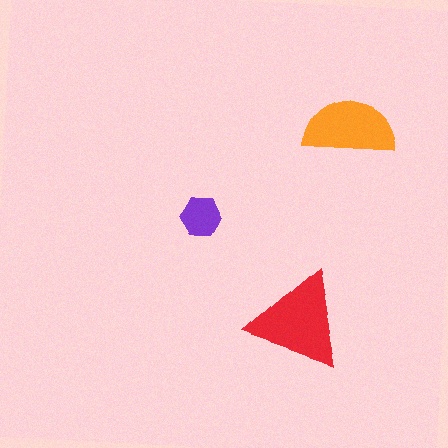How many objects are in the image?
There are 3 objects in the image.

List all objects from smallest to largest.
The purple hexagon, the orange semicircle, the red triangle.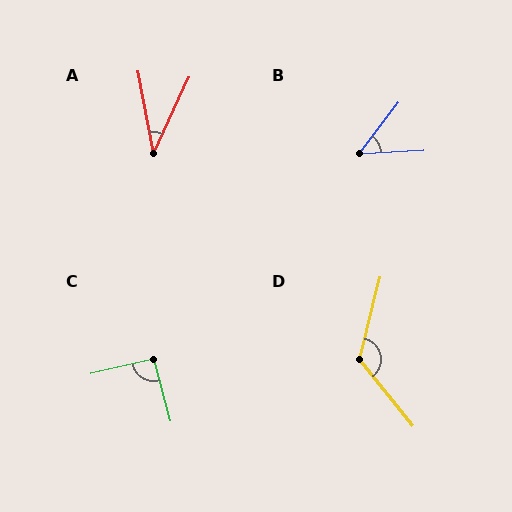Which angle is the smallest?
A, at approximately 35 degrees.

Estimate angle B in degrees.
Approximately 50 degrees.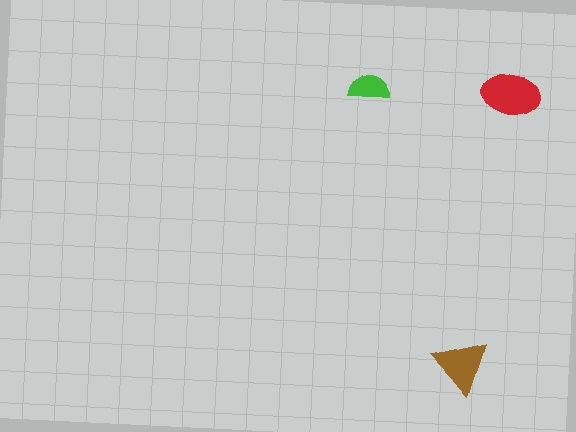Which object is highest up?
The green semicircle is topmost.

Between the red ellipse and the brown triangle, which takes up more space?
The red ellipse.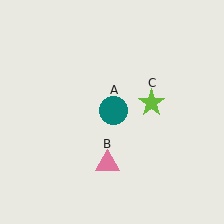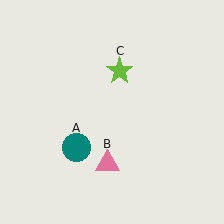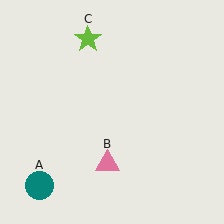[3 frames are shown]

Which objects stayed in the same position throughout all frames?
Pink triangle (object B) remained stationary.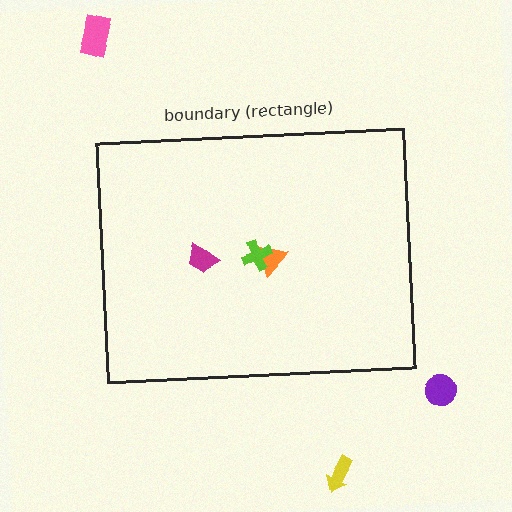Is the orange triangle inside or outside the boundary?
Inside.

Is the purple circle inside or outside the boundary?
Outside.